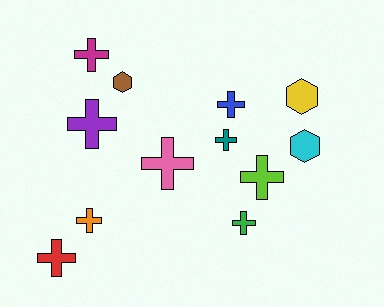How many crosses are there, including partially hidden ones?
There are 9 crosses.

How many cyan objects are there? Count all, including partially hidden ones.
There is 1 cyan object.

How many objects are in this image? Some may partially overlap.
There are 12 objects.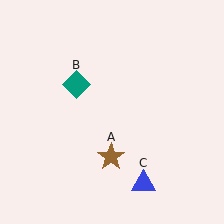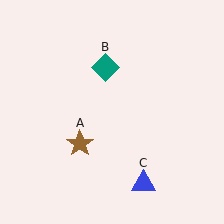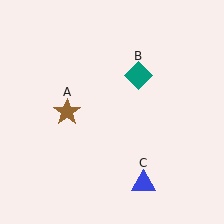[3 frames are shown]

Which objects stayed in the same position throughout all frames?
Blue triangle (object C) remained stationary.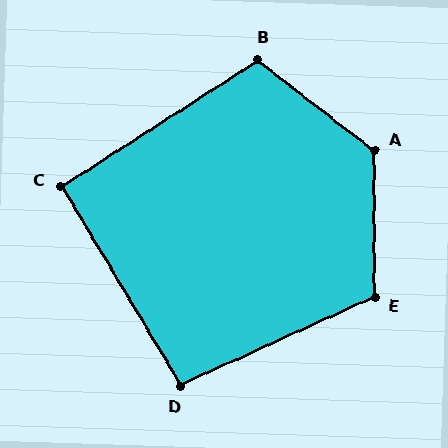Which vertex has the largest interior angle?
A, at approximately 128 degrees.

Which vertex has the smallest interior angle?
C, at approximately 92 degrees.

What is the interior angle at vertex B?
Approximately 110 degrees (obtuse).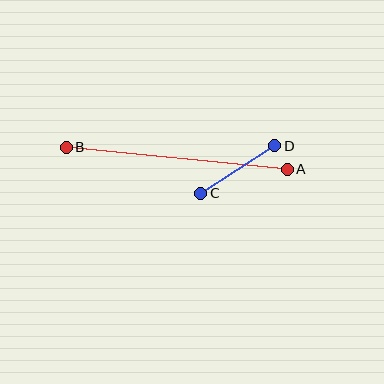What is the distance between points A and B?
The distance is approximately 222 pixels.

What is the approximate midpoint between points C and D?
The midpoint is at approximately (238, 169) pixels.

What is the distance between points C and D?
The distance is approximately 88 pixels.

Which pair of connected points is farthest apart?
Points A and B are farthest apart.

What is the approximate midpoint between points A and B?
The midpoint is at approximately (177, 158) pixels.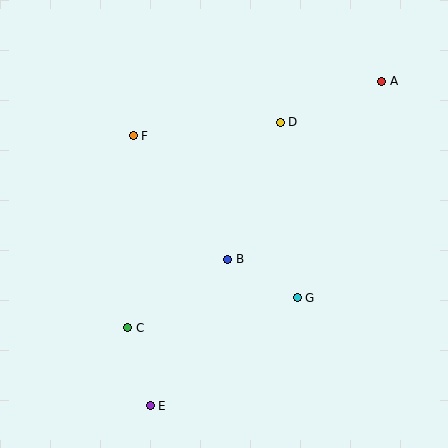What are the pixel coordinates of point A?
Point A is at (382, 81).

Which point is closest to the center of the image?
Point B at (228, 259) is closest to the center.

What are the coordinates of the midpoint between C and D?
The midpoint between C and D is at (204, 225).